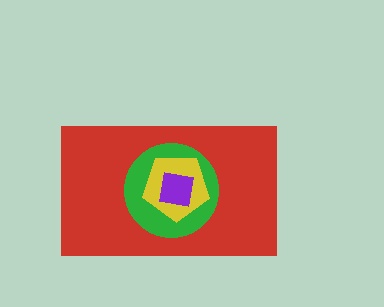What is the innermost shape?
The purple square.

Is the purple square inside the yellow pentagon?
Yes.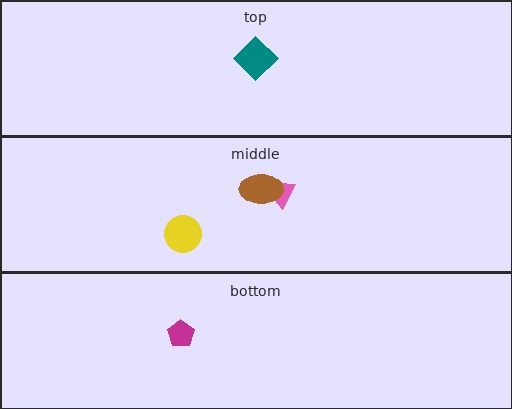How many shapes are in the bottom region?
1.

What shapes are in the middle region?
The yellow circle, the pink trapezoid, the brown ellipse.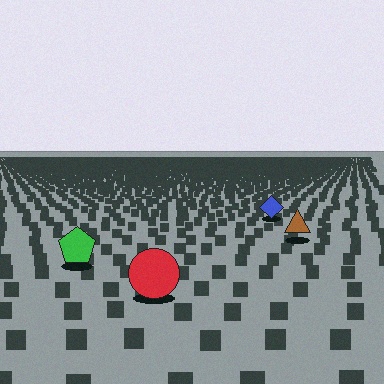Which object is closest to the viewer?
The red circle is closest. The texture marks near it are larger and more spread out.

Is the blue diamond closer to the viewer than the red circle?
No. The red circle is closer — you can tell from the texture gradient: the ground texture is coarser near it.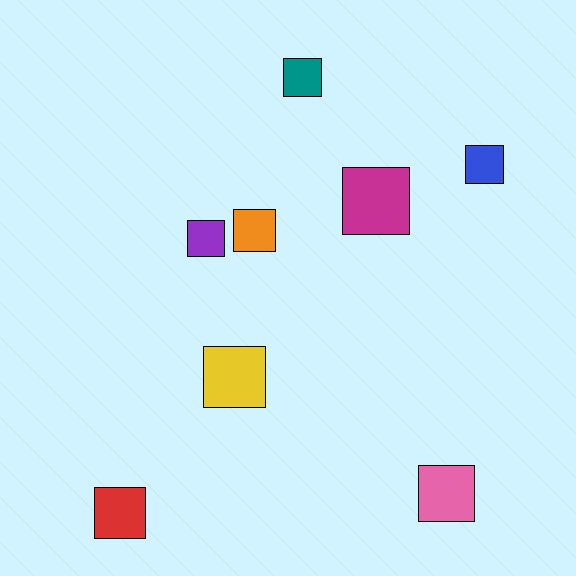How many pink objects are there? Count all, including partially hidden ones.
There is 1 pink object.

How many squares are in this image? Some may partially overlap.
There are 8 squares.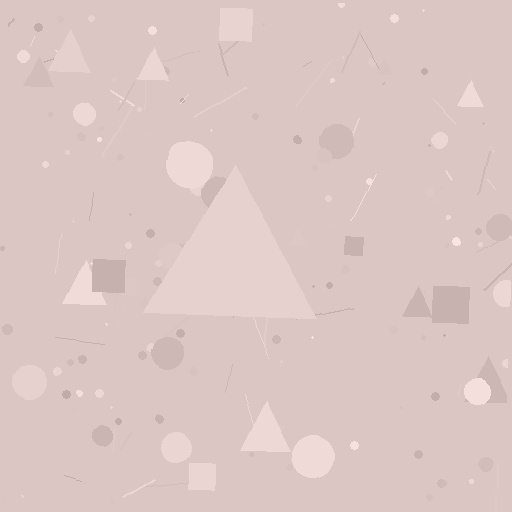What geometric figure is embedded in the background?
A triangle is embedded in the background.